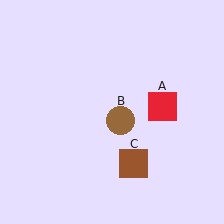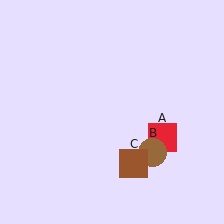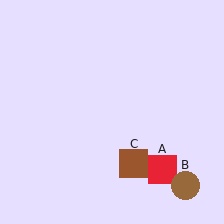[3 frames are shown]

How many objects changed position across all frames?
2 objects changed position: red square (object A), brown circle (object B).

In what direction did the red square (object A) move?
The red square (object A) moved down.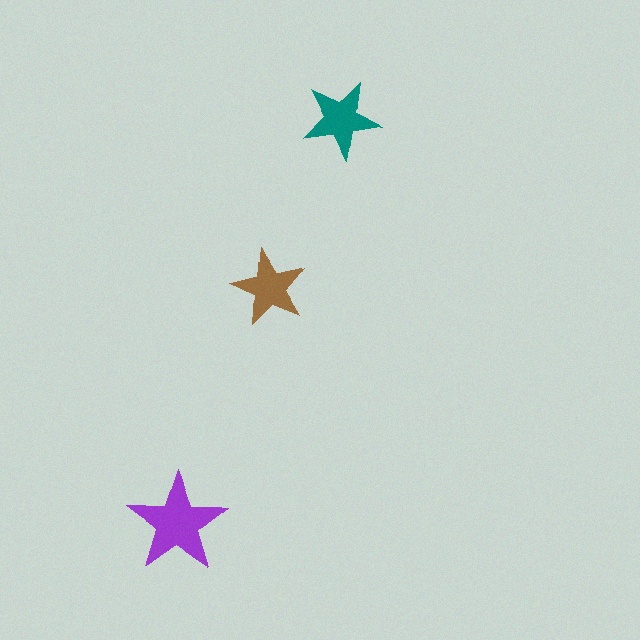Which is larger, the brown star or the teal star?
The teal one.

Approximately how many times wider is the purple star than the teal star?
About 1.5 times wider.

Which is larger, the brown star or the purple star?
The purple one.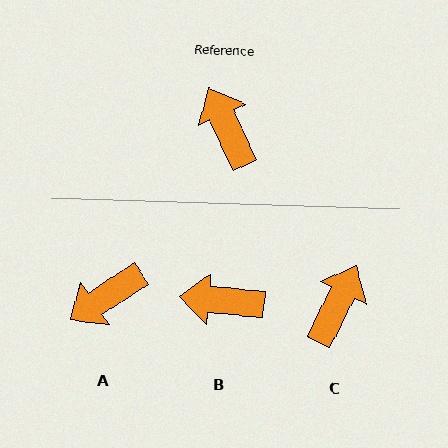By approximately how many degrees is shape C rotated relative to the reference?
Approximately 51 degrees clockwise.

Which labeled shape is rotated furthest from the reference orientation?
A, about 98 degrees away.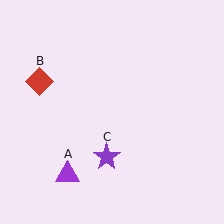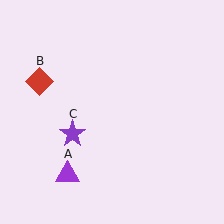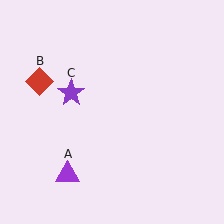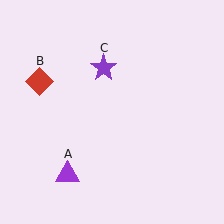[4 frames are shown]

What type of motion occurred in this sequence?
The purple star (object C) rotated clockwise around the center of the scene.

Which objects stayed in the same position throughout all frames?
Purple triangle (object A) and red diamond (object B) remained stationary.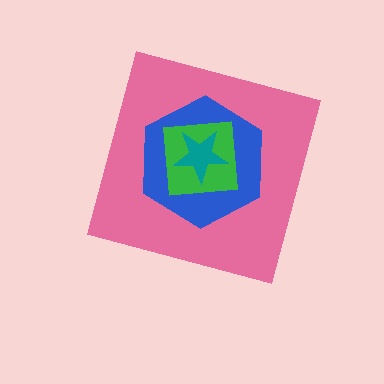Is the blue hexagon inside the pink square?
Yes.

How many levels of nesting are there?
4.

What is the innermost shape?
The teal star.